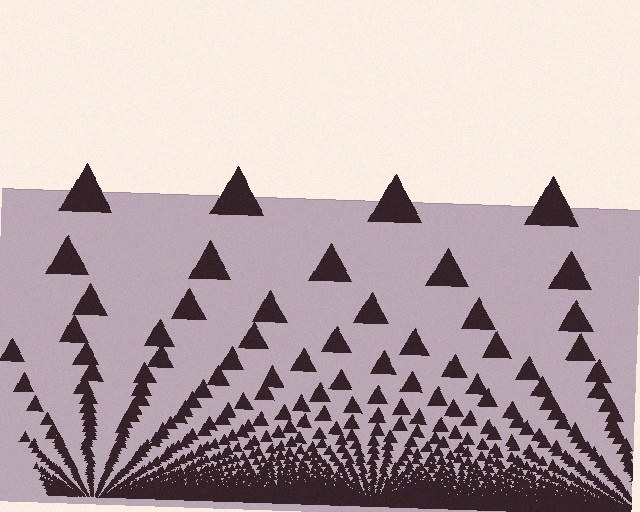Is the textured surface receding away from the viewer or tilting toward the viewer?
The surface appears to tilt toward the viewer. Texture elements get larger and sparser toward the top.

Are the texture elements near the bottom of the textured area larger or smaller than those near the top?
Smaller. The gradient is inverted — elements near the bottom are smaller and denser.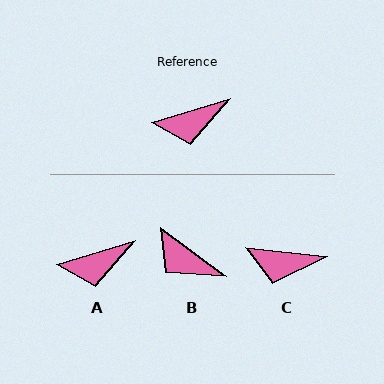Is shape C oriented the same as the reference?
No, it is off by about 23 degrees.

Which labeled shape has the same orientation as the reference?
A.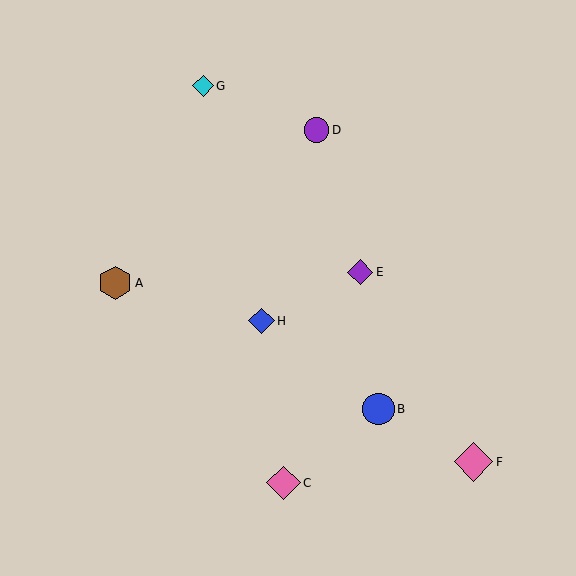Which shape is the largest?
The pink diamond (labeled F) is the largest.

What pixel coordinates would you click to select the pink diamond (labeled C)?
Click at (284, 483) to select the pink diamond C.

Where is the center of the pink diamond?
The center of the pink diamond is at (284, 483).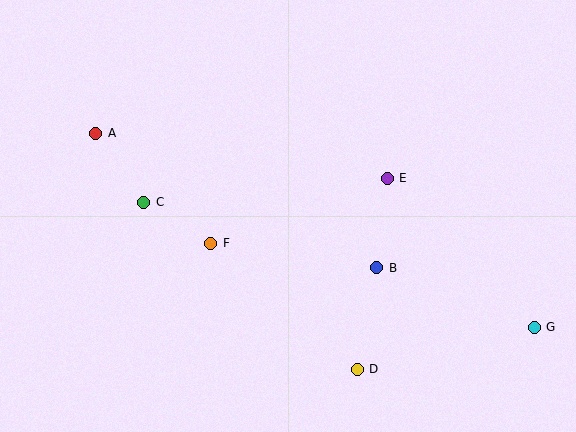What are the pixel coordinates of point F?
Point F is at (211, 243).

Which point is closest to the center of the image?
Point F at (211, 243) is closest to the center.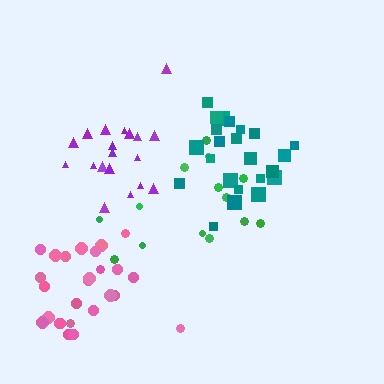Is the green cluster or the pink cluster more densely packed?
Pink.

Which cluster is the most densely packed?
Teal.